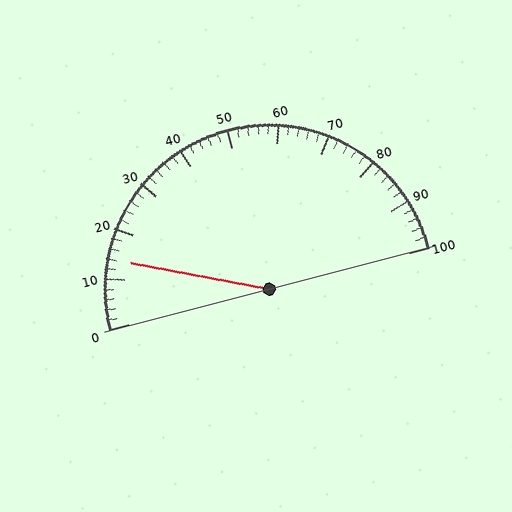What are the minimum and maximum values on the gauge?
The gauge ranges from 0 to 100.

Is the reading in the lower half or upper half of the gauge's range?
The reading is in the lower half of the range (0 to 100).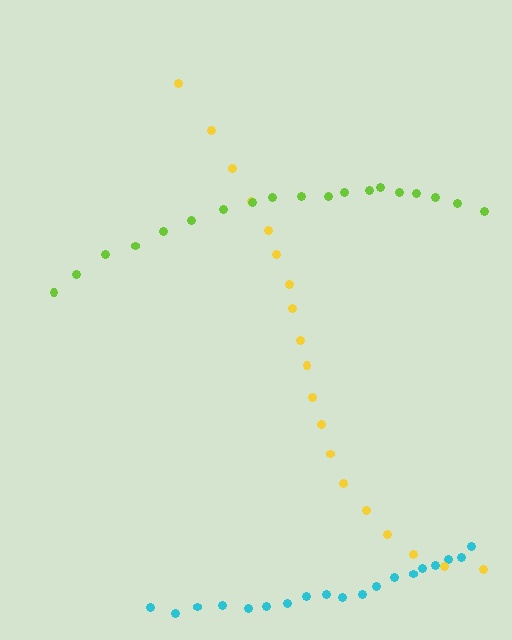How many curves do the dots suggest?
There are 3 distinct paths.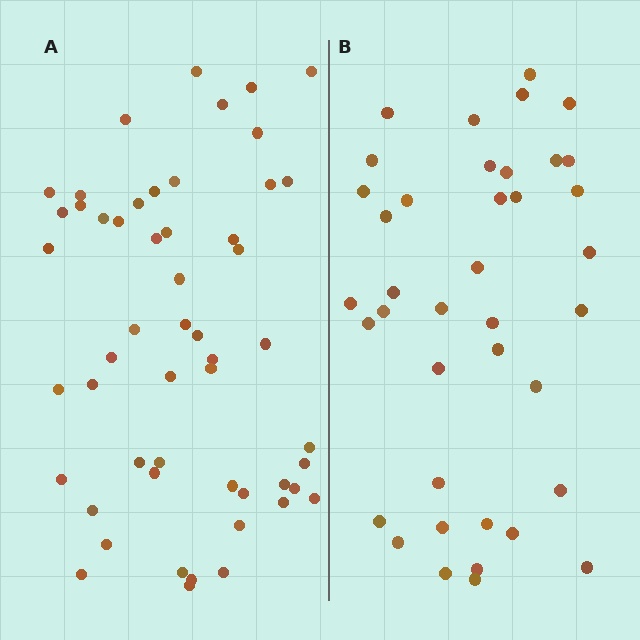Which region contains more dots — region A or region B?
Region A (the left region) has more dots.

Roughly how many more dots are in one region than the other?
Region A has approximately 15 more dots than region B.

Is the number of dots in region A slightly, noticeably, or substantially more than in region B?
Region A has noticeably more, but not dramatically so. The ratio is roughly 1.4 to 1.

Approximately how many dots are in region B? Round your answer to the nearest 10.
About 40 dots. (The exact count is 39, which rounds to 40.)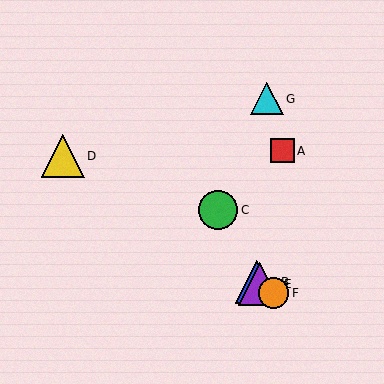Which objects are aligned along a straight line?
Objects B, D, E, F are aligned along a straight line.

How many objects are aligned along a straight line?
4 objects (B, D, E, F) are aligned along a straight line.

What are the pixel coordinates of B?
Object B is at (257, 282).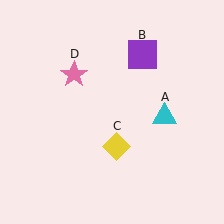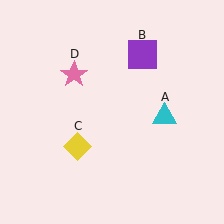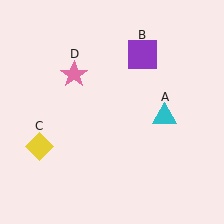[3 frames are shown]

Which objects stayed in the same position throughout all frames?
Cyan triangle (object A) and purple square (object B) and pink star (object D) remained stationary.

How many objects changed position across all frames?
1 object changed position: yellow diamond (object C).